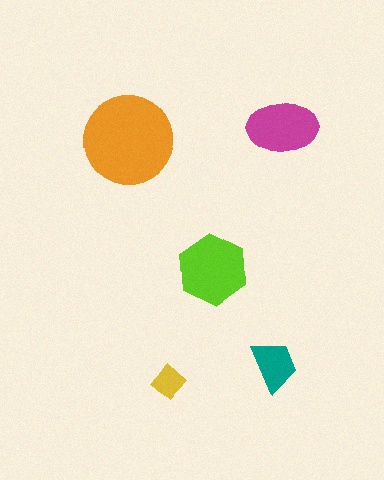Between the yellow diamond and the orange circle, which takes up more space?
The orange circle.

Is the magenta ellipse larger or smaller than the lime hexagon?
Smaller.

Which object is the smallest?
The yellow diamond.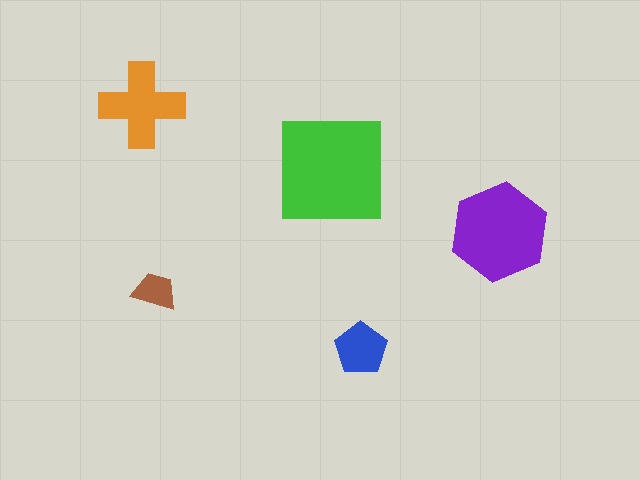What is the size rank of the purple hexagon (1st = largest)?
2nd.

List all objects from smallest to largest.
The brown trapezoid, the blue pentagon, the orange cross, the purple hexagon, the green square.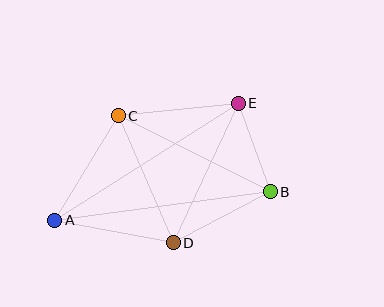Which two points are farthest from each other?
Points A and E are farthest from each other.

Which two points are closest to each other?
Points B and E are closest to each other.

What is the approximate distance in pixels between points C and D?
The distance between C and D is approximately 138 pixels.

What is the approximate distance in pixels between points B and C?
The distance between B and C is approximately 170 pixels.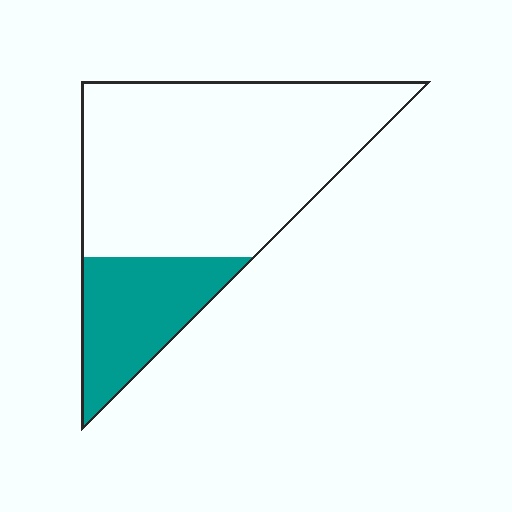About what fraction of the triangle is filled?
About one quarter (1/4).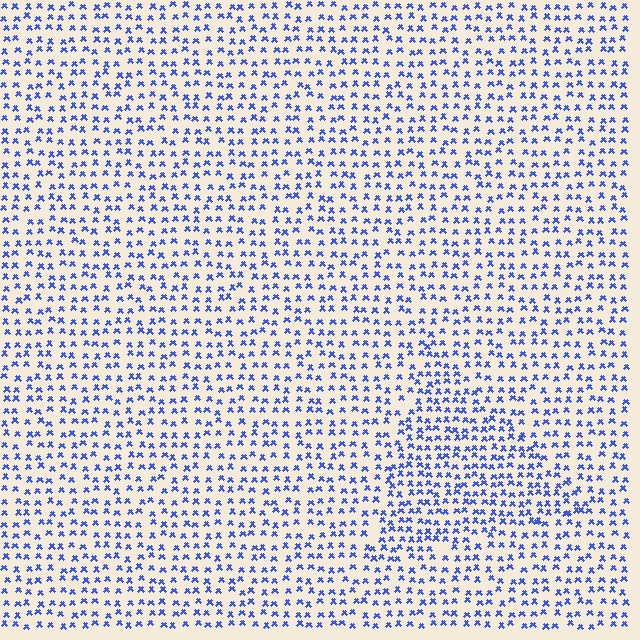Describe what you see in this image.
The image contains small blue elements arranged at two different densities. A triangle-shaped region is visible where the elements are more densely packed than the surrounding area.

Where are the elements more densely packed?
The elements are more densely packed inside the triangle boundary.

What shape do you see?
I see a triangle.